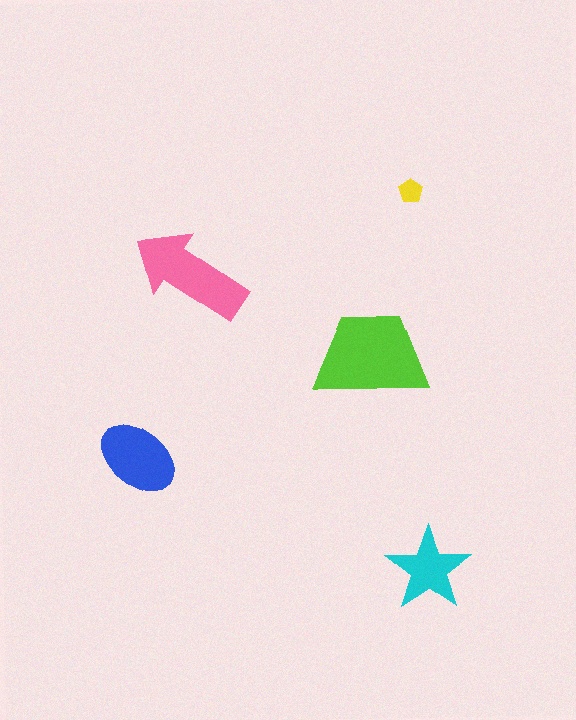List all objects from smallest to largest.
The yellow pentagon, the cyan star, the blue ellipse, the pink arrow, the lime trapezoid.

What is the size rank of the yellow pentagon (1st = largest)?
5th.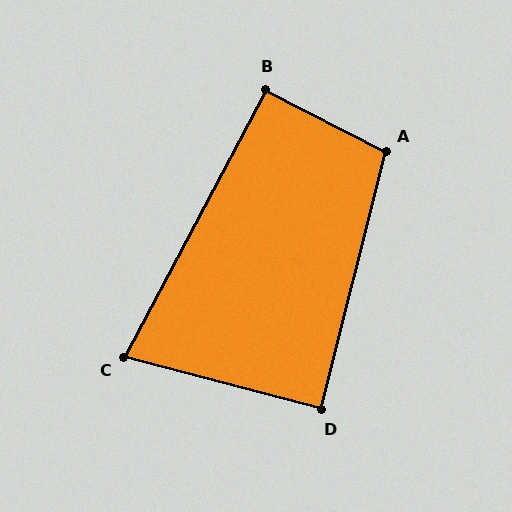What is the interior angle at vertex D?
Approximately 89 degrees (approximately right).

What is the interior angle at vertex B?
Approximately 91 degrees (approximately right).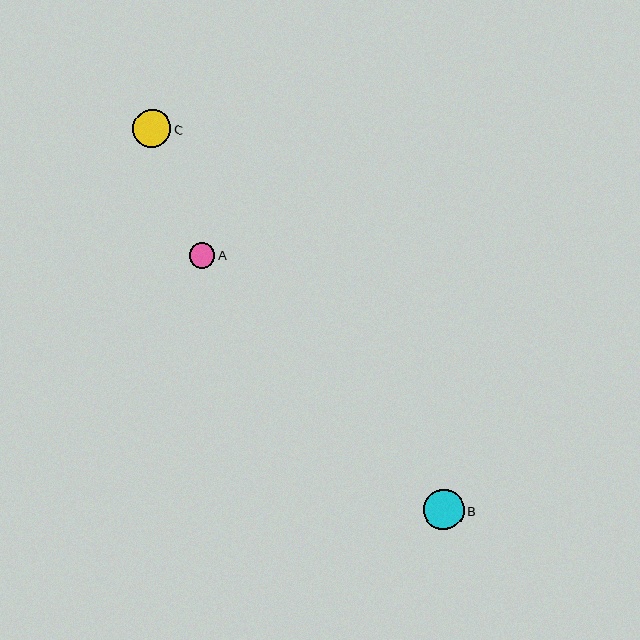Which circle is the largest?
Circle B is the largest with a size of approximately 40 pixels.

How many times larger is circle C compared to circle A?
Circle C is approximately 1.5 times the size of circle A.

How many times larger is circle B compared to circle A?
Circle B is approximately 1.6 times the size of circle A.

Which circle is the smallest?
Circle A is the smallest with a size of approximately 25 pixels.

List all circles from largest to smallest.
From largest to smallest: B, C, A.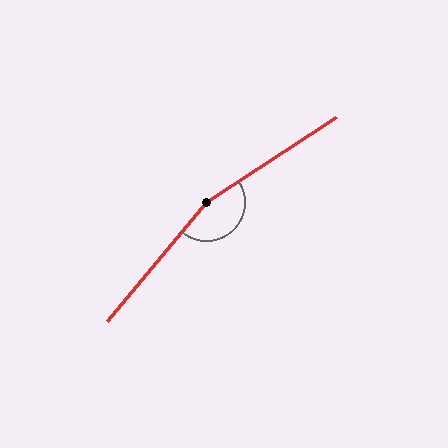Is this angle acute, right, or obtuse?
It is obtuse.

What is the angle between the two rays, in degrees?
Approximately 163 degrees.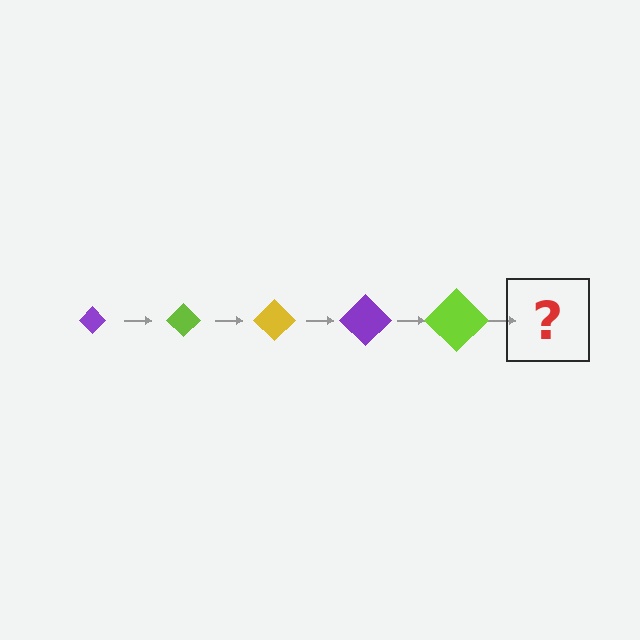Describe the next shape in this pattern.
It should be a yellow diamond, larger than the previous one.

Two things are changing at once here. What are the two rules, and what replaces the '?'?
The two rules are that the diamond grows larger each step and the color cycles through purple, lime, and yellow. The '?' should be a yellow diamond, larger than the previous one.